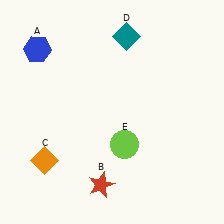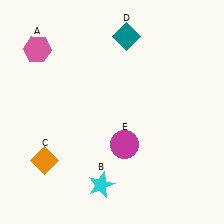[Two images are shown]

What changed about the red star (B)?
In Image 1, B is red. In Image 2, it changed to cyan.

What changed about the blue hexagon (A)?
In Image 1, A is blue. In Image 2, it changed to pink.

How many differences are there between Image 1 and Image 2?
There are 3 differences between the two images.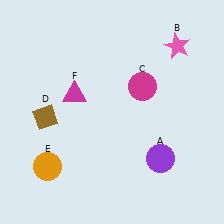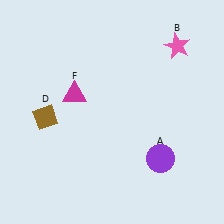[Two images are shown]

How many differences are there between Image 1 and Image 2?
There are 2 differences between the two images.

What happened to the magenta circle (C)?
The magenta circle (C) was removed in Image 2. It was in the top-right area of Image 1.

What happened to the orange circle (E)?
The orange circle (E) was removed in Image 2. It was in the bottom-left area of Image 1.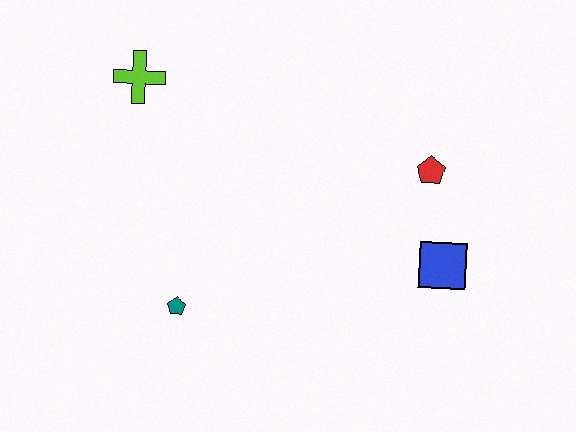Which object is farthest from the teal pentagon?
The red pentagon is farthest from the teal pentagon.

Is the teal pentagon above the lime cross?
No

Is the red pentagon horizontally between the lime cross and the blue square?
Yes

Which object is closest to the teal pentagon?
The lime cross is closest to the teal pentagon.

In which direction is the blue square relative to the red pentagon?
The blue square is below the red pentagon.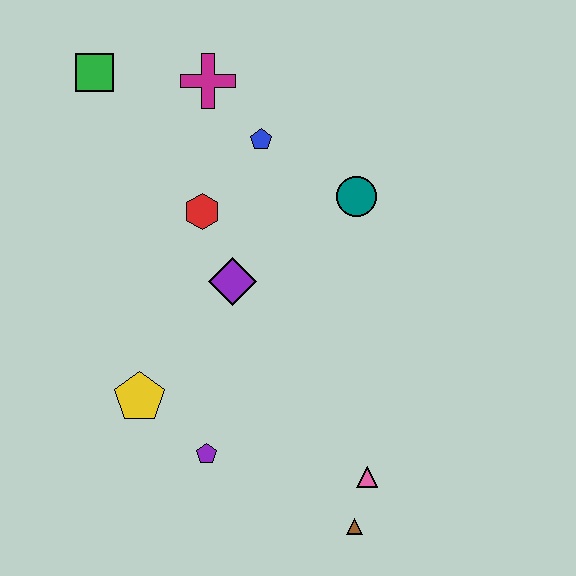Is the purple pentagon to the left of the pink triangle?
Yes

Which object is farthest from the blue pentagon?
The brown triangle is farthest from the blue pentagon.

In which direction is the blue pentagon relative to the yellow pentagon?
The blue pentagon is above the yellow pentagon.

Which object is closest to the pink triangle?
The brown triangle is closest to the pink triangle.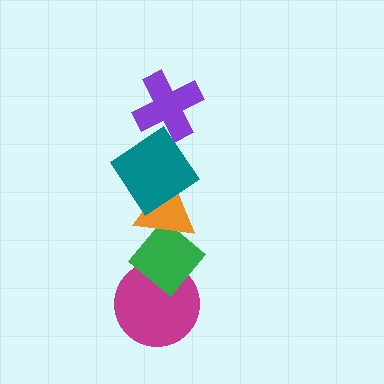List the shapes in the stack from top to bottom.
From top to bottom: the purple cross, the teal diamond, the orange triangle, the green diamond, the magenta circle.